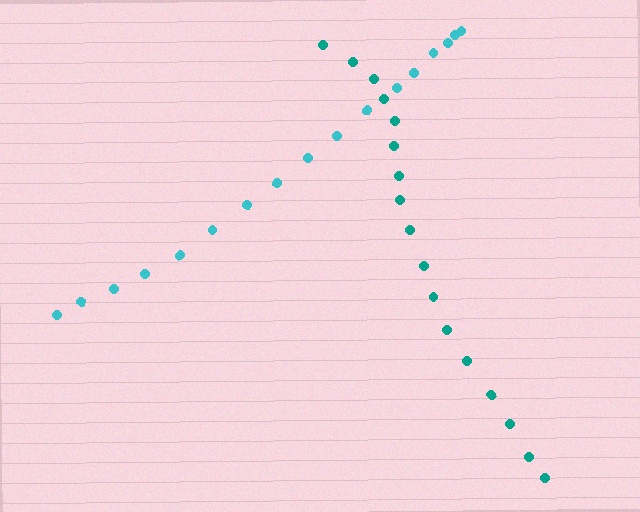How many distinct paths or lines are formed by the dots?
There are 2 distinct paths.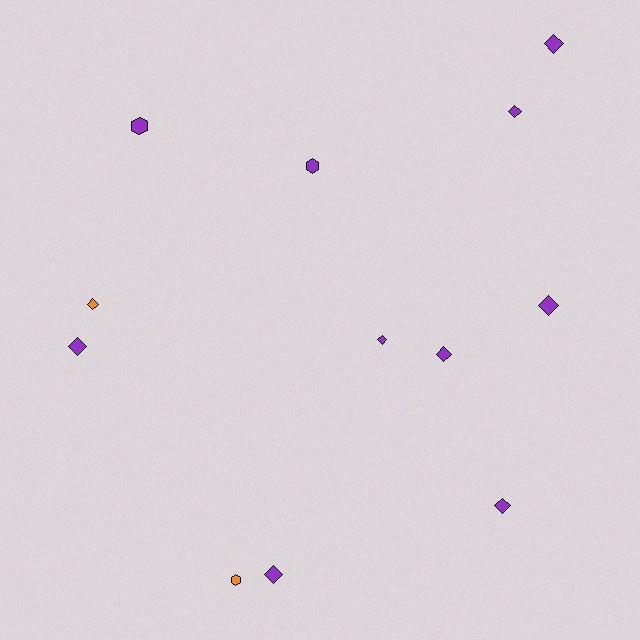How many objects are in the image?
There are 12 objects.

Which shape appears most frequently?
Diamond, with 9 objects.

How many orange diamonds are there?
There is 1 orange diamond.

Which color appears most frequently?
Purple, with 10 objects.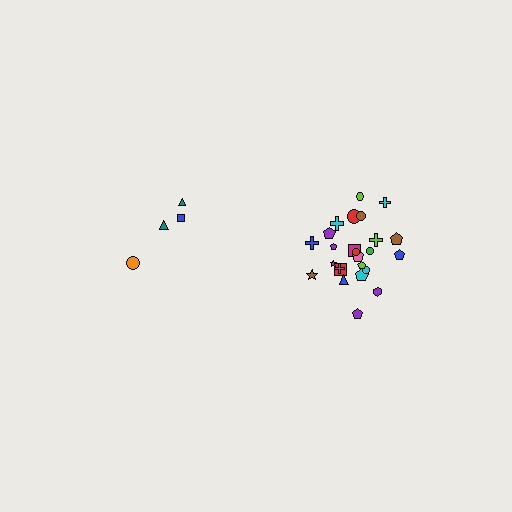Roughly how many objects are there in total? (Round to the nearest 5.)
Roughly 30 objects in total.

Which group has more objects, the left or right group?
The right group.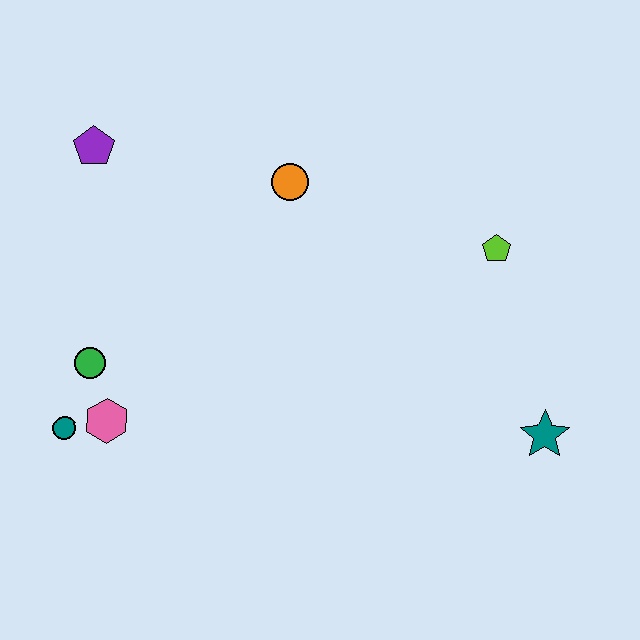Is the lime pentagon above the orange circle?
No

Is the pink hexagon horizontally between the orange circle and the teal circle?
Yes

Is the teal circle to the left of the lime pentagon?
Yes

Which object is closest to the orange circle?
The purple pentagon is closest to the orange circle.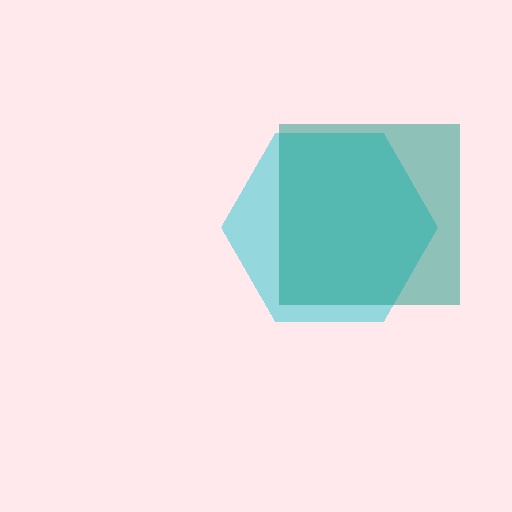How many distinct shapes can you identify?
There are 2 distinct shapes: a cyan hexagon, a teal square.